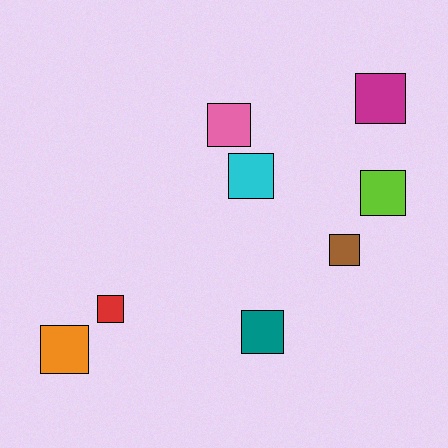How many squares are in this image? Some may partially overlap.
There are 8 squares.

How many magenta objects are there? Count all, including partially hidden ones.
There is 1 magenta object.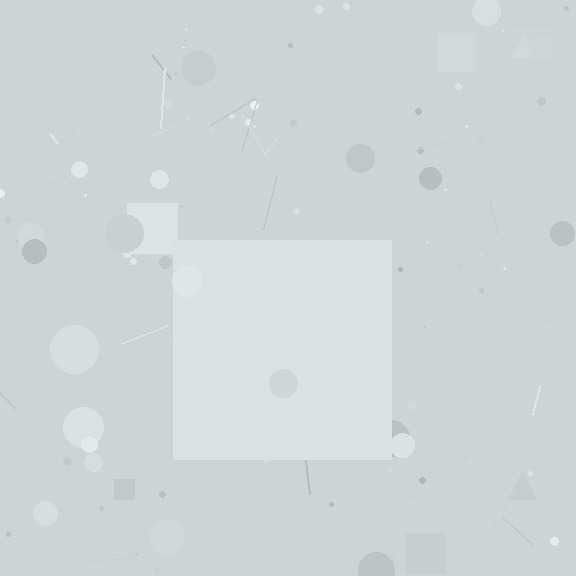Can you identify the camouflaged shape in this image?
The camouflaged shape is a square.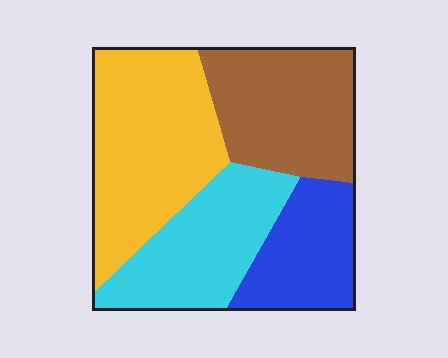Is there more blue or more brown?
Brown.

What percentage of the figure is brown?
Brown covers 26% of the figure.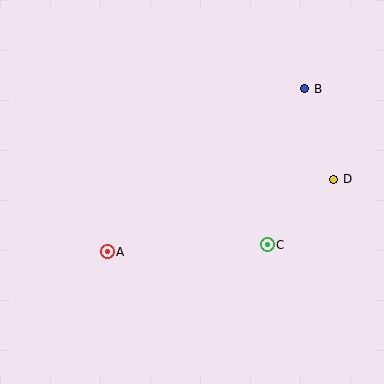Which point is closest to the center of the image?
Point C at (267, 245) is closest to the center.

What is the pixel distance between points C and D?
The distance between C and D is 93 pixels.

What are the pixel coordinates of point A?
Point A is at (107, 252).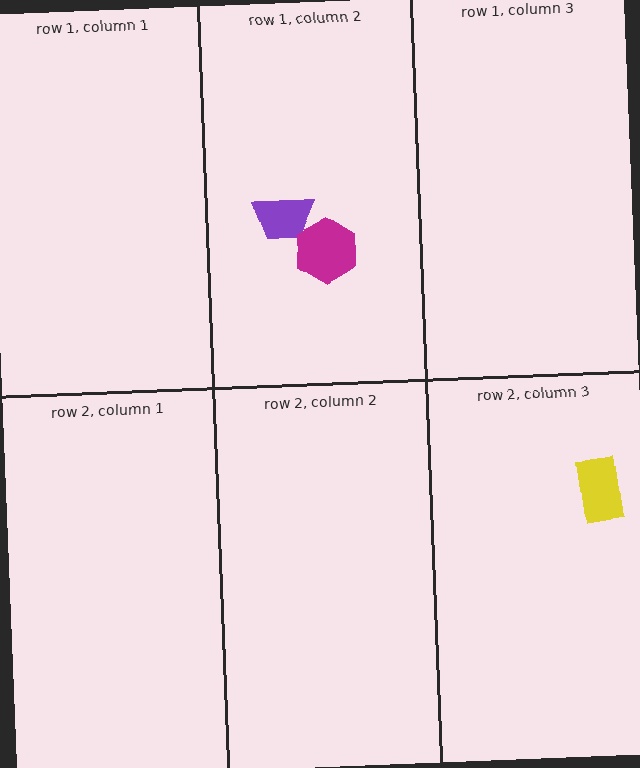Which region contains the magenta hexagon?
The row 1, column 2 region.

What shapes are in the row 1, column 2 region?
The purple trapezoid, the magenta hexagon.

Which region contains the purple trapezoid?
The row 1, column 2 region.